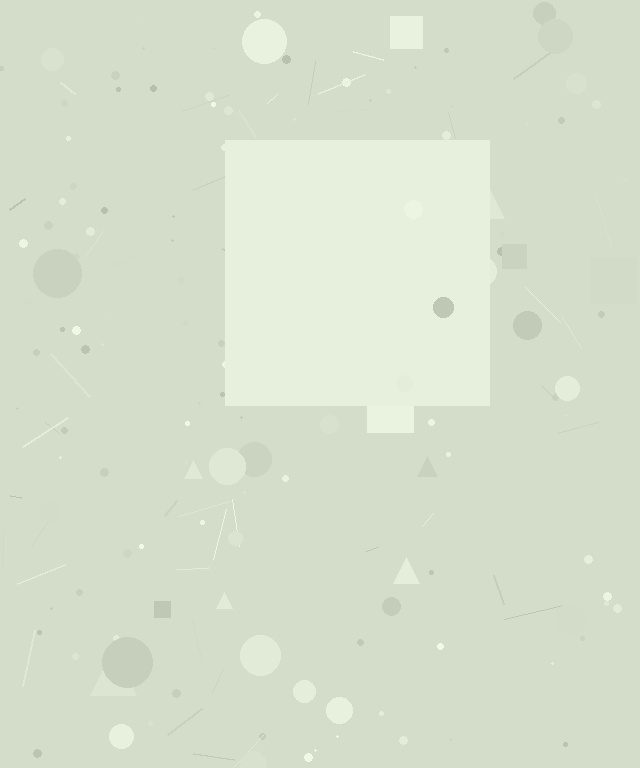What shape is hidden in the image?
A square is hidden in the image.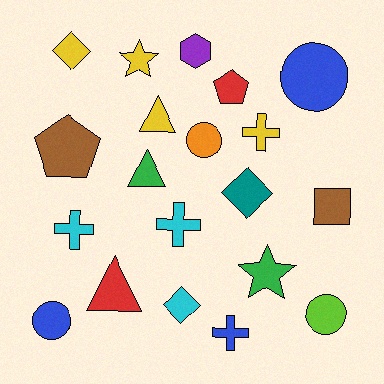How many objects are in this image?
There are 20 objects.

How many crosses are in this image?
There are 4 crosses.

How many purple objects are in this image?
There is 1 purple object.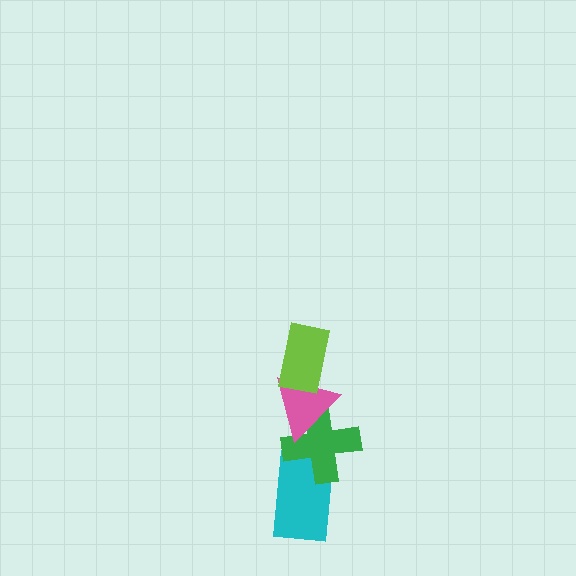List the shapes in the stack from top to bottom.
From top to bottom: the lime rectangle, the pink triangle, the green cross, the cyan rectangle.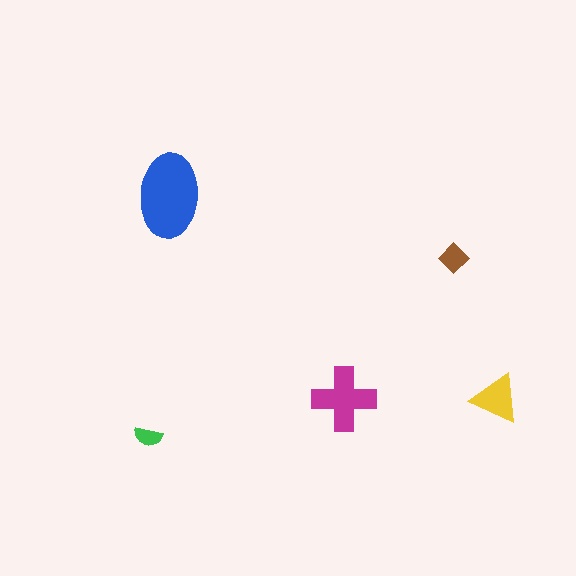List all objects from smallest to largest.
The green semicircle, the brown diamond, the yellow triangle, the magenta cross, the blue ellipse.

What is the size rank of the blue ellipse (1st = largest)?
1st.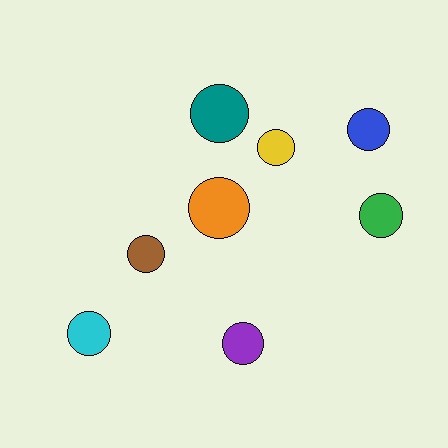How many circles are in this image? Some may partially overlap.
There are 8 circles.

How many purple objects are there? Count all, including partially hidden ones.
There is 1 purple object.